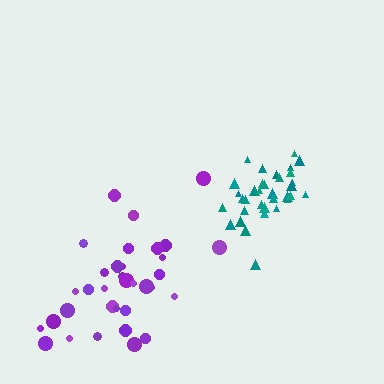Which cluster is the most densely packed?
Teal.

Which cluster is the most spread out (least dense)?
Purple.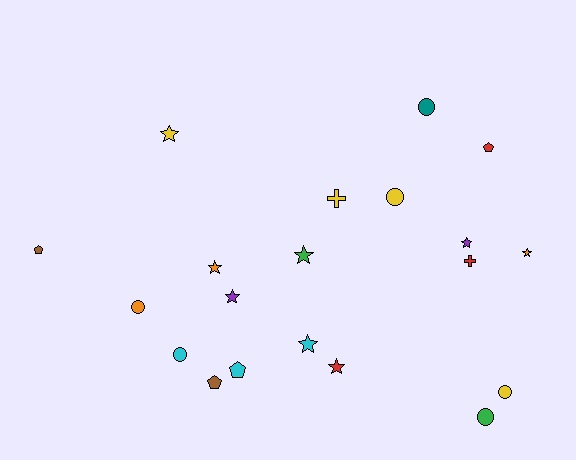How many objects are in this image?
There are 20 objects.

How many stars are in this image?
There are 8 stars.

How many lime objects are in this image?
There are no lime objects.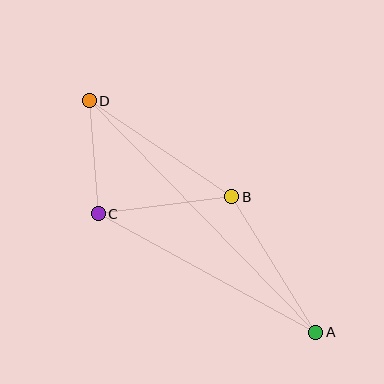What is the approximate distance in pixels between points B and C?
The distance between B and C is approximately 135 pixels.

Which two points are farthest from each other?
Points A and D are farthest from each other.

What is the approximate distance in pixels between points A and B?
The distance between A and B is approximately 159 pixels.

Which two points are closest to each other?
Points C and D are closest to each other.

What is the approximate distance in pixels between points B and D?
The distance between B and D is approximately 172 pixels.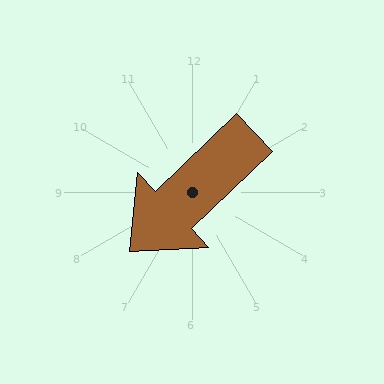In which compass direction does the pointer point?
Southwest.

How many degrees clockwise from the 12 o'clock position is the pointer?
Approximately 226 degrees.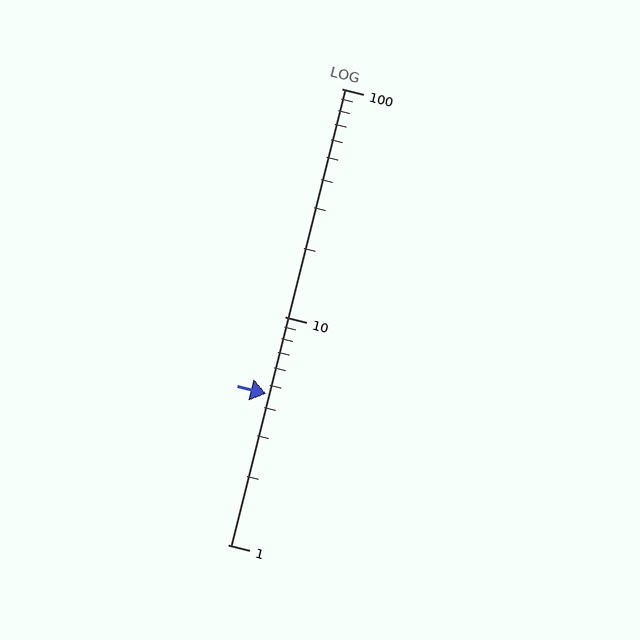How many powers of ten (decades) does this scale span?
The scale spans 2 decades, from 1 to 100.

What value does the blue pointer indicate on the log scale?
The pointer indicates approximately 4.6.